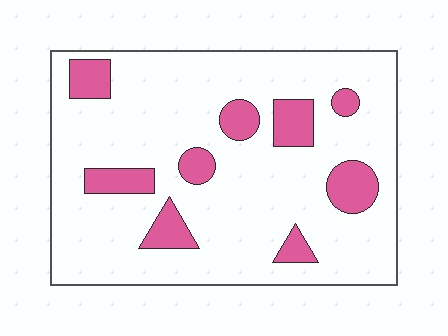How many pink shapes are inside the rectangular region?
9.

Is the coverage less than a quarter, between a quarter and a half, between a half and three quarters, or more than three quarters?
Less than a quarter.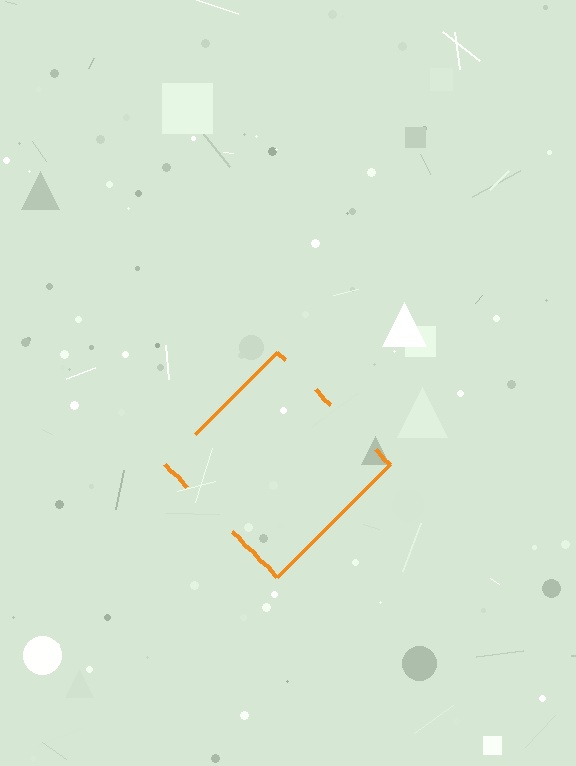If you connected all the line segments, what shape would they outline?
They would outline a diamond.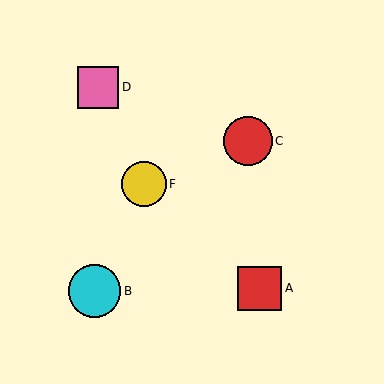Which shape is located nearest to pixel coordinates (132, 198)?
The yellow circle (labeled F) at (144, 184) is nearest to that location.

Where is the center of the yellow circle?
The center of the yellow circle is at (144, 184).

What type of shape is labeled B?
Shape B is a cyan circle.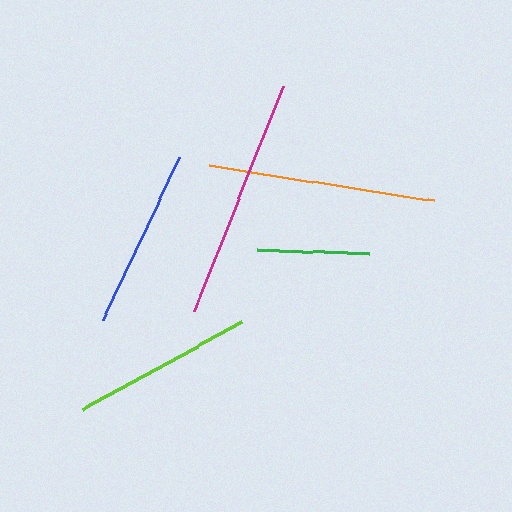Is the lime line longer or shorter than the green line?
The lime line is longer than the green line.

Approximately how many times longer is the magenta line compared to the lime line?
The magenta line is approximately 1.3 times the length of the lime line.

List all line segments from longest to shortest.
From longest to shortest: magenta, orange, lime, blue, green.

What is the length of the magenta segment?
The magenta segment is approximately 242 pixels long.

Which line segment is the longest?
The magenta line is the longest at approximately 242 pixels.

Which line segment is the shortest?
The green line is the shortest at approximately 111 pixels.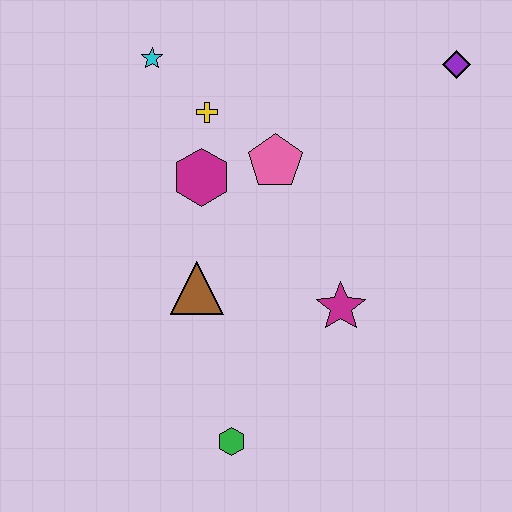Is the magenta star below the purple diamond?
Yes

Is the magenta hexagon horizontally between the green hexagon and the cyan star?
Yes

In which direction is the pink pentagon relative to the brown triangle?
The pink pentagon is above the brown triangle.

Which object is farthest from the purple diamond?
The green hexagon is farthest from the purple diamond.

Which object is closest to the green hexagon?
The brown triangle is closest to the green hexagon.